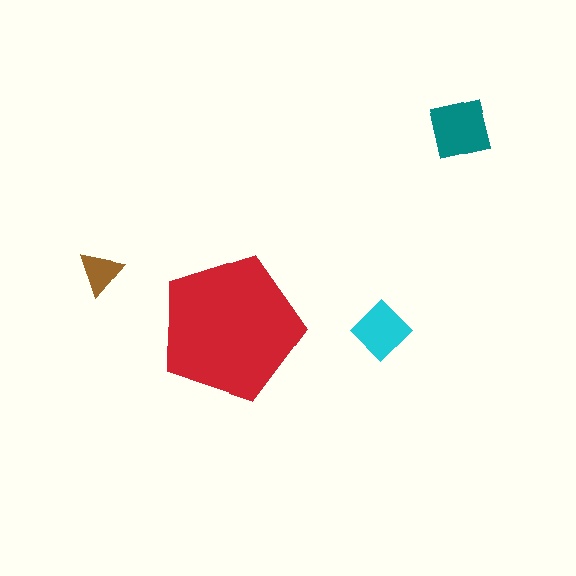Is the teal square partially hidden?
No, the teal square is fully visible.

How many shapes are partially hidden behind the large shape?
0 shapes are partially hidden.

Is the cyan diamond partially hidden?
No, the cyan diamond is fully visible.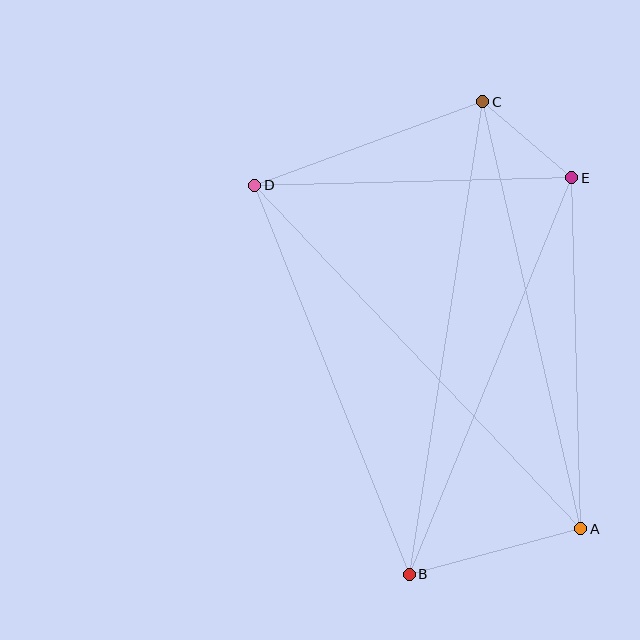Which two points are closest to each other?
Points C and E are closest to each other.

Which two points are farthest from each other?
Points B and C are farthest from each other.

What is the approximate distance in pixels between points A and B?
The distance between A and B is approximately 177 pixels.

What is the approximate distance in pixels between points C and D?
The distance between C and D is approximately 243 pixels.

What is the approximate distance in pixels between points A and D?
The distance between A and D is approximately 473 pixels.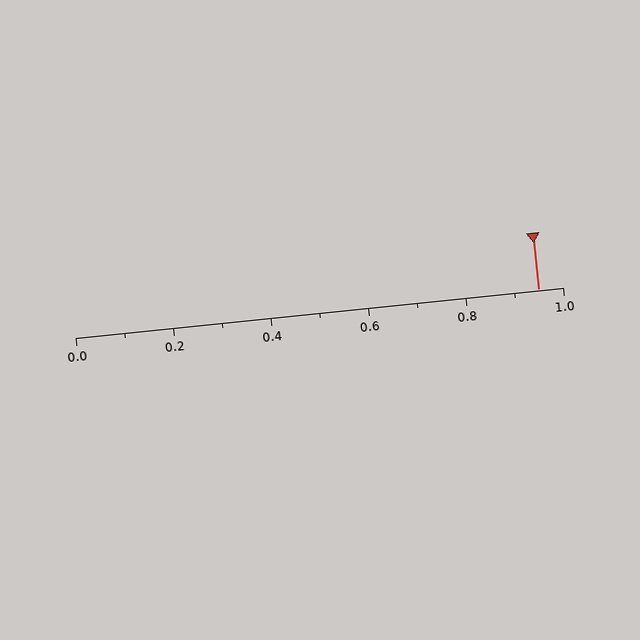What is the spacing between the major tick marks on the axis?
The major ticks are spaced 0.2 apart.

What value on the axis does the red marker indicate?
The marker indicates approximately 0.95.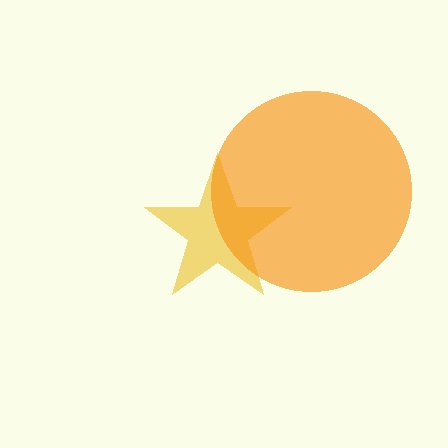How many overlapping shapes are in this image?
There are 2 overlapping shapes in the image.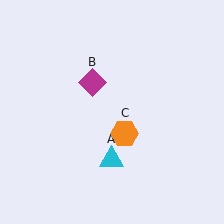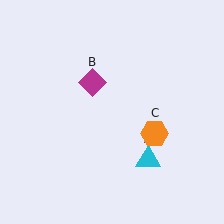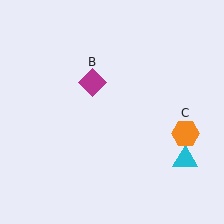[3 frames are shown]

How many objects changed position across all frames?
2 objects changed position: cyan triangle (object A), orange hexagon (object C).